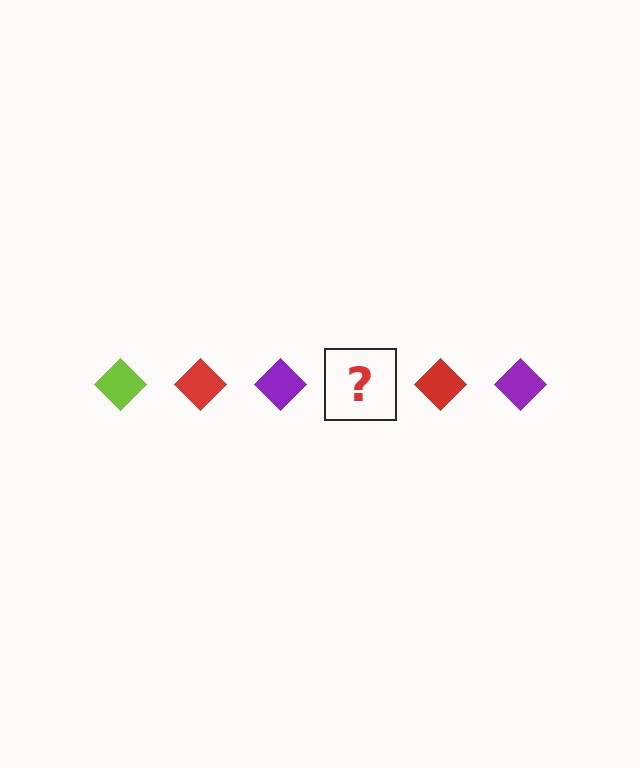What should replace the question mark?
The question mark should be replaced with a lime diamond.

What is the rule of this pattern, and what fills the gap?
The rule is that the pattern cycles through lime, red, purple diamonds. The gap should be filled with a lime diamond.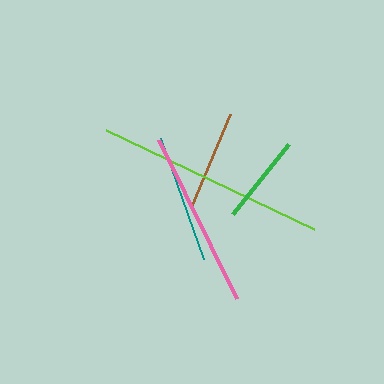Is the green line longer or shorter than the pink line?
The pink line is longer than the green line.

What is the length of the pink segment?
The pink segment is approximately 177 pixels long.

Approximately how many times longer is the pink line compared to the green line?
The pink line is approximately 2.0 times the length of the green line.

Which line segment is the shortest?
The green line is the shortest at approximately 89 pixels.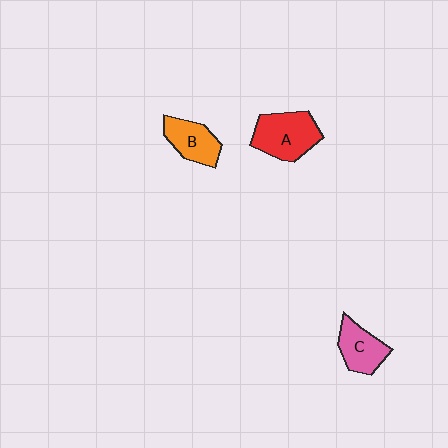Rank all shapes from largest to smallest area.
From largest to smallest: A (red), C (pink), B (orange).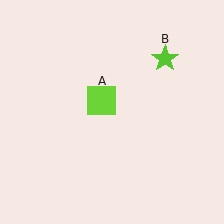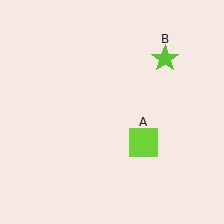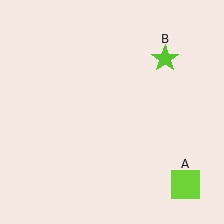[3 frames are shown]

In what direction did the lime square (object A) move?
The lime square (object A) moved down and to the right.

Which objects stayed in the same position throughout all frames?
Lime star (object B) remained stationary.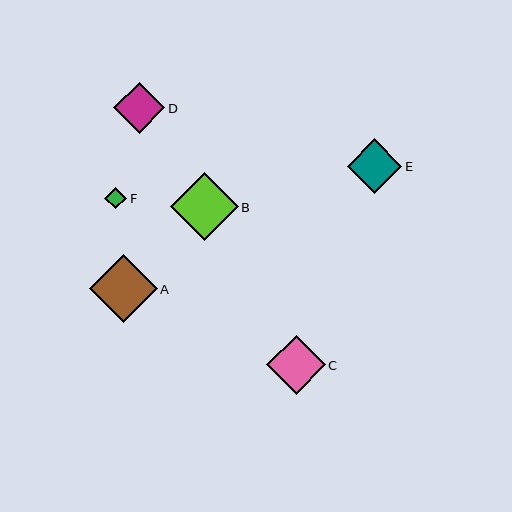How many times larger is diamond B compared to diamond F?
Diamond B is approximately 3.1 times the size of diamond F.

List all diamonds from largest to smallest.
From largest to smallest: B, A, C, E, D, F.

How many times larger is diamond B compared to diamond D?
Diamond B is approximately 1.3 times the size of diamond D.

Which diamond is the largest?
Diamond B is the largest with a size of approximately 68 pixels.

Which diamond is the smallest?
Diamond F is the smallest with a size of approximately 22 pixels.